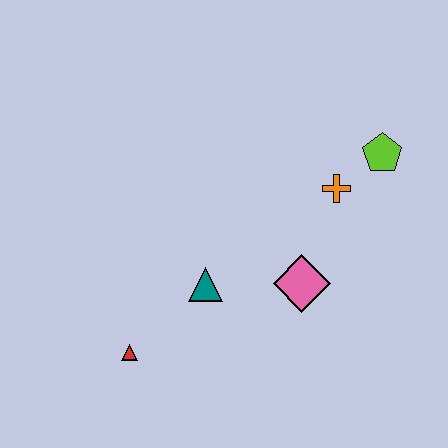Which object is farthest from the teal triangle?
The lime pentagon is farthest from the teal triangle.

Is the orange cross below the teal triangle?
No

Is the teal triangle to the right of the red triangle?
Yes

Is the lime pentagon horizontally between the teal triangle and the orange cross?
No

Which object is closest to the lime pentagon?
The orange cross is closest to the lime pentagon.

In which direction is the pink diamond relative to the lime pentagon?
The pink diamond is below the lime pentagon.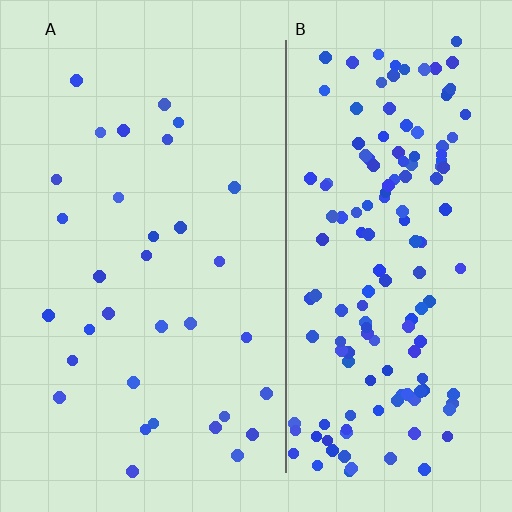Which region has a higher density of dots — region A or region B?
B (the right).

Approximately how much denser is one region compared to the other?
Approximately 4.7× — region B over region A.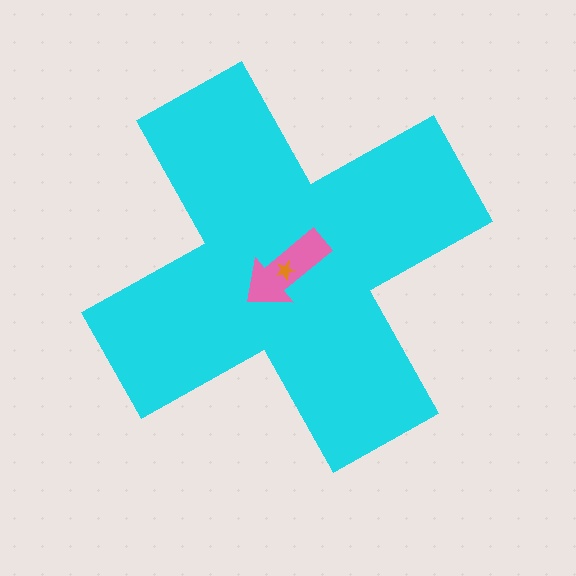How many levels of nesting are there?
3.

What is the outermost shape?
The cyan cross.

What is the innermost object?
The orange star.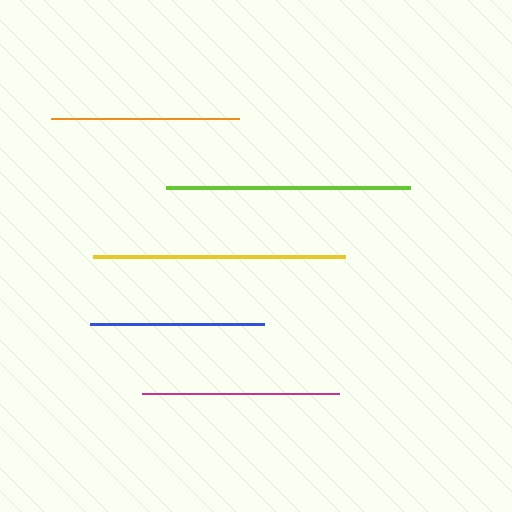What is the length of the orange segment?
The orange segment is approximately 188 pixels long.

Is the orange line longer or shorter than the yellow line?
The yellow line is longer than the orange line.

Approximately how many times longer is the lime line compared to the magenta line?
The lime line is approximately 1.2 times the length of the magenta line.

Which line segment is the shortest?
The blue line is the shortest at approximately 175 pixels.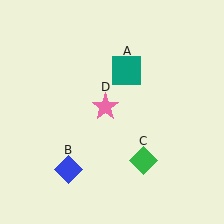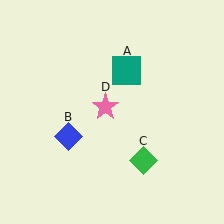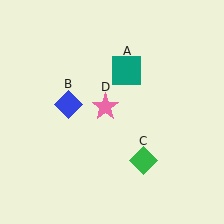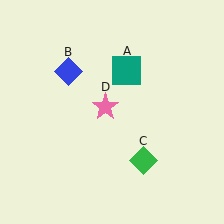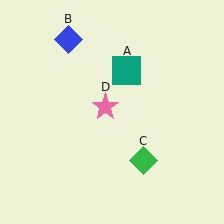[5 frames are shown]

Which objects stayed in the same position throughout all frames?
Teal square (object A) and green diamond (object C) and pink star (object D) remained stationary.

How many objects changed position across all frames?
1 object changed position: blue diamond (object B).